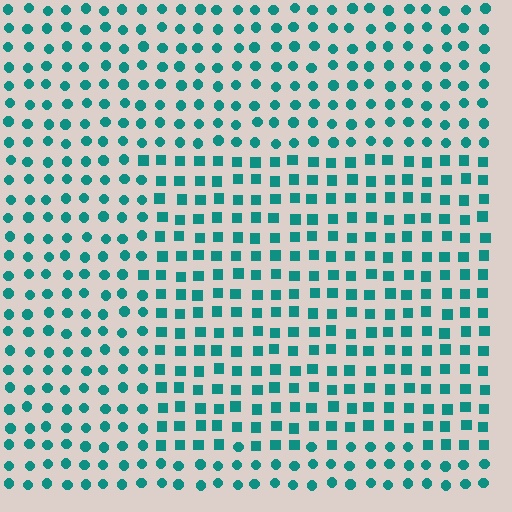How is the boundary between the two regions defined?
The boundary is defined by a change in element shape: squares inside vs. circles outside. All elements share the same color and spacing.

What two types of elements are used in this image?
The image uses squares inside the rectangle region and circles outside it.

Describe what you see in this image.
The image is filled with small teal elements arranged in a uniform grid. A rectangle-shaped region contains squares, while the surrounding area contains circles. The boundary is defined purely by the change in element shape.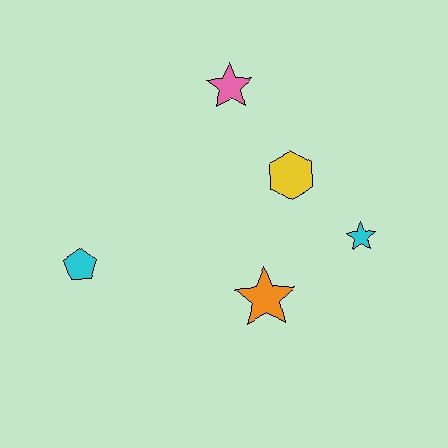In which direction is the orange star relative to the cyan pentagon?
The orange star is to the right of the cyan pentagon.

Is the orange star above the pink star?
No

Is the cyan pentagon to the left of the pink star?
Yes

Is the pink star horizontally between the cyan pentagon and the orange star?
Yes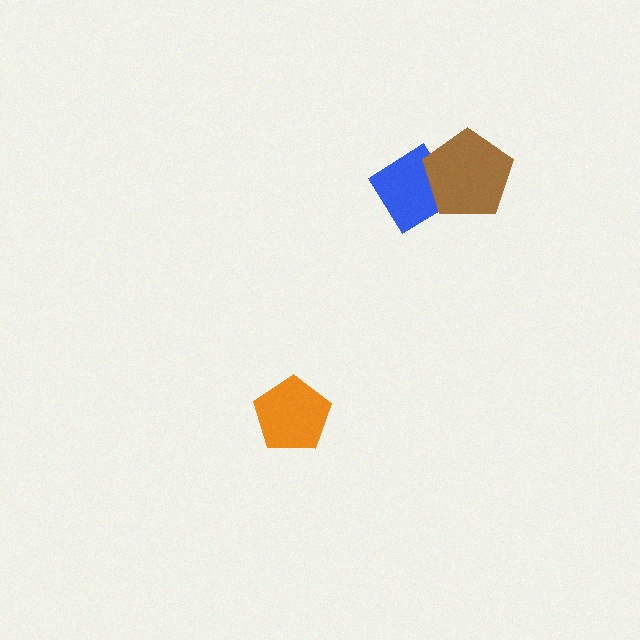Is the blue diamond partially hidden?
Yes, it is partially covered by another shape.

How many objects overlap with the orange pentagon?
0 objects overlap with the orange pentagon.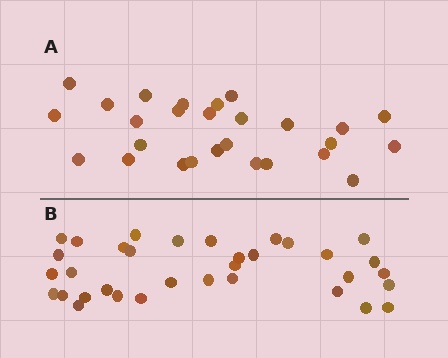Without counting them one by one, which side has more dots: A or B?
Region B (the bottom region) has more dots.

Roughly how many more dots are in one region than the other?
Region B has roughly 8 or so more dots than region A.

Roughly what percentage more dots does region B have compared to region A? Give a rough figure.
About 25% more.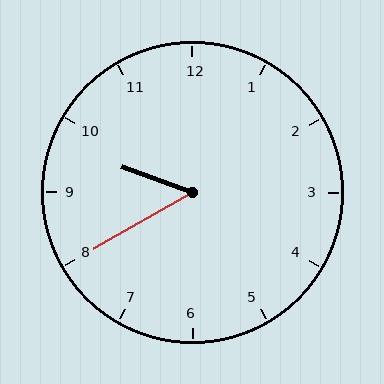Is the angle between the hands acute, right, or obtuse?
It is acute.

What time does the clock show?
9:40.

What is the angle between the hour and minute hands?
Approximately 50 degrees.